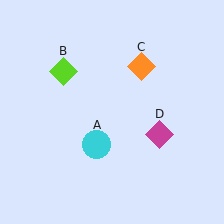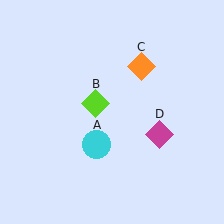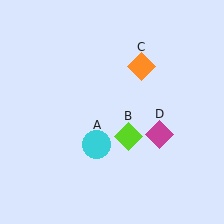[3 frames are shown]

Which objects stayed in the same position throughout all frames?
Cyan circle (object A) and orange diamond (object C) and magenta diamond (object D) remained stationary.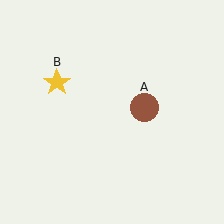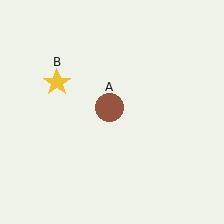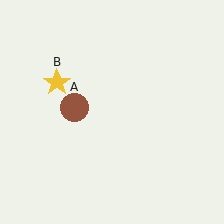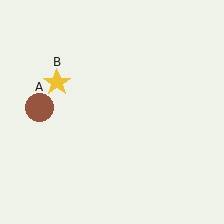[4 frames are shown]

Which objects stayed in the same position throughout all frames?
Yellow star (object B) remained stationary.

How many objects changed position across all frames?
1 object changed position: brown circle (object A).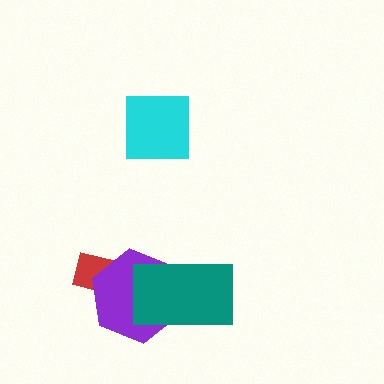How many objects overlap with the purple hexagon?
2 objects overlap with the purple hexagon.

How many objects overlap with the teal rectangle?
1 object overlaps with the teal rectangle.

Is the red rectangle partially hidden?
Yes, it is partially covered by another shape.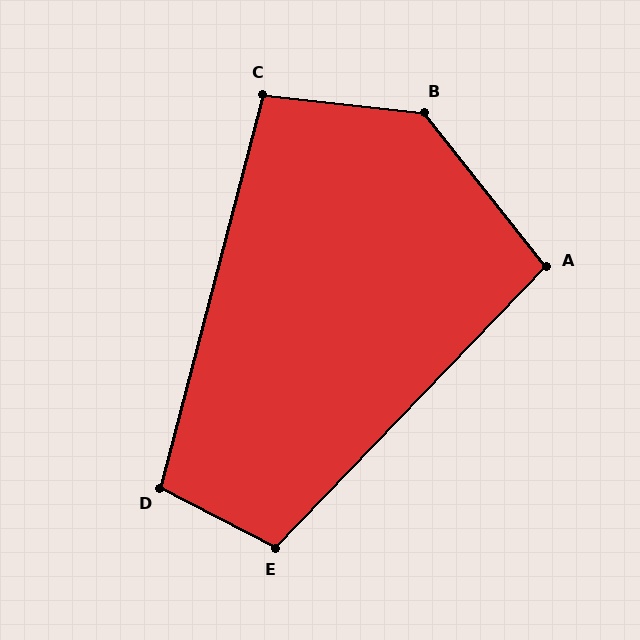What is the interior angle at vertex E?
Approximately 107 degrees (obtuse).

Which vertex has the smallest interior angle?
A, at approximately 98 degrees.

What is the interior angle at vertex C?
Approximately 99 degrees (obtuse).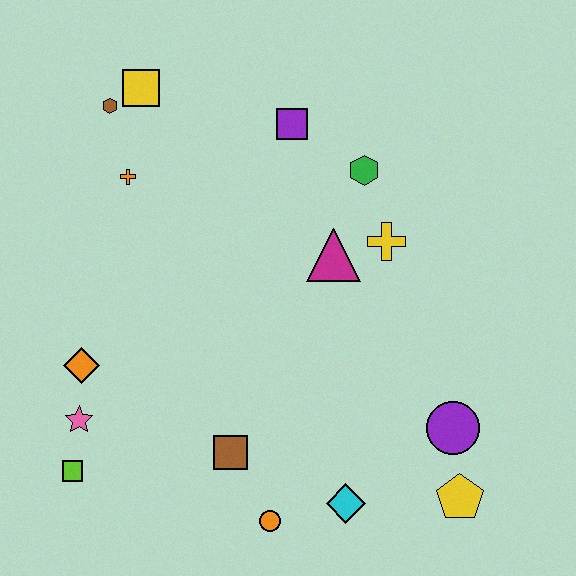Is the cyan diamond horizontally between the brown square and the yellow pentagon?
Yes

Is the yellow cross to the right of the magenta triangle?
Yes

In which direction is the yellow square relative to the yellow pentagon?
The yellow square is above the yellow pentagon.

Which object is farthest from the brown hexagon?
The yellow pentagon is farthest from the brown hexagon.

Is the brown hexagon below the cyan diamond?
No